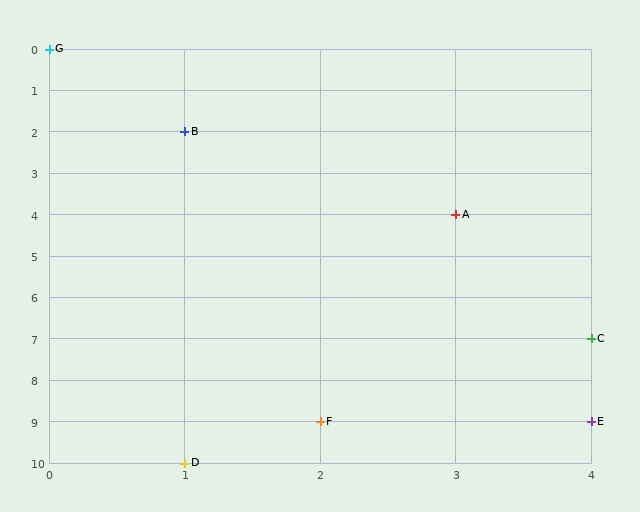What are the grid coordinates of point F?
Point F is at grid coordinates (2, 9).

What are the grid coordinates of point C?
Point C is at grid coordinates (4, 7).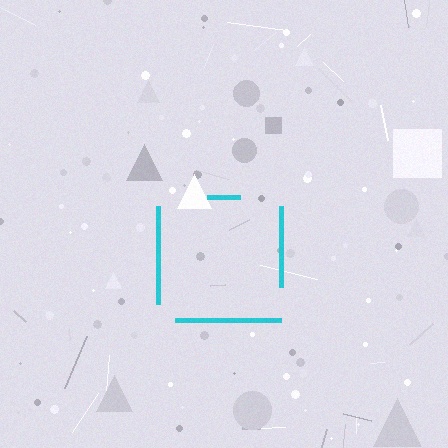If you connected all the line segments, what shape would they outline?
They would outline a square.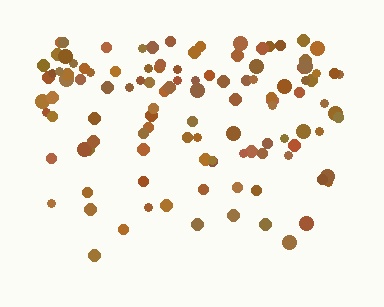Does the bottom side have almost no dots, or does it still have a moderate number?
Still a moderate number, just noticeably fewer than the top.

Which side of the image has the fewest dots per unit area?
The bottom.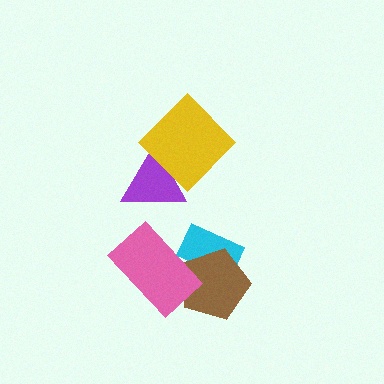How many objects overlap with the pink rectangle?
2 objects overlap with the pink rectangle.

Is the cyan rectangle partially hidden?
Yes, it is partially covered by another shape.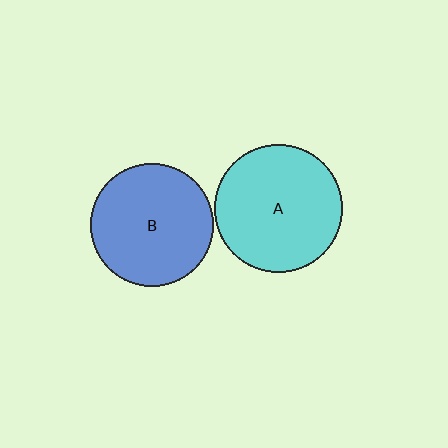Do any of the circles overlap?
No, none of the circles overlap.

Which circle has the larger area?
Circle A (cyan).